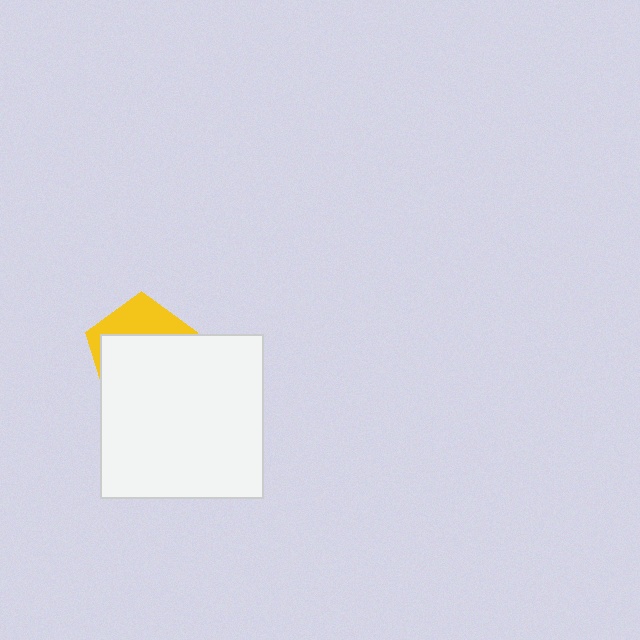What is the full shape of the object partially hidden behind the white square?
The partially hidden object is a yellow pentagon.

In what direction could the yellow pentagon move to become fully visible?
The yellow pentagon could move up. That would shift it out from behind the white square entirely.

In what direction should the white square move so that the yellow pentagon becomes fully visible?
The white square should move down. That is the shortest direction to clear the overlap and leave the yellow pentagon fully visible.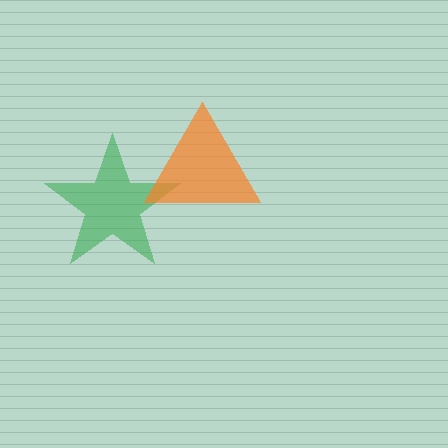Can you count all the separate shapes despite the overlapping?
Yes, there are 2 separate shapes.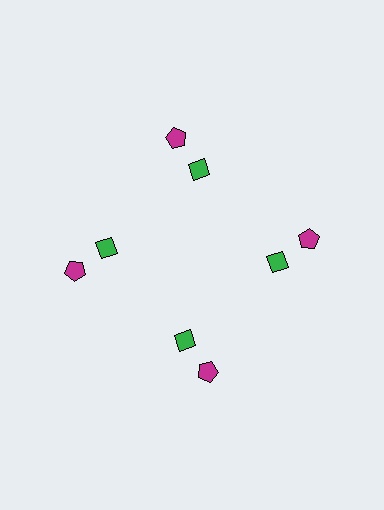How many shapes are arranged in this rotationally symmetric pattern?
There are 8 shapes, arranged in 4 groups of 2.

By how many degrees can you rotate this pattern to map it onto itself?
The pattern maps onto itself every 90 degrees of rotation.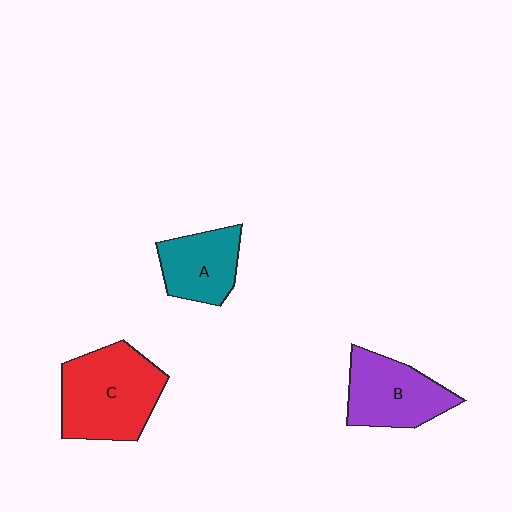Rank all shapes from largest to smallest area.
From largest to smallest: C (red), B (purple), A (teal).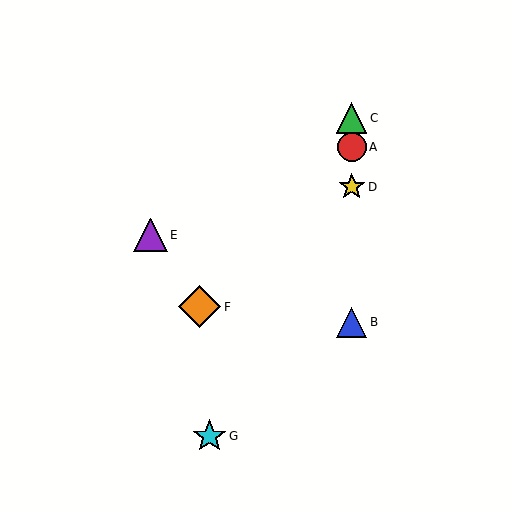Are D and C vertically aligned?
Yes, both are at x≈352.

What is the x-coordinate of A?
Object A is at x≈352.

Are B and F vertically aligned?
No, B is at x≈352 and F is at x≈200.